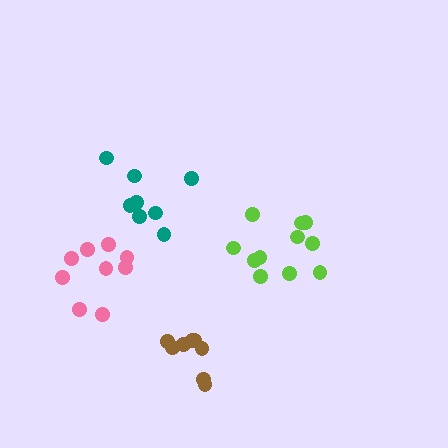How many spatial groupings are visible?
There are 4 spatial groupings.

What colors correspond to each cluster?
The clusters are colored: brown, lime, pink, teal.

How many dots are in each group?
Group 1: 8 dots, Group 2: 11 dots, Group 3: 9 dots, Group 4: 8 dots (36 total).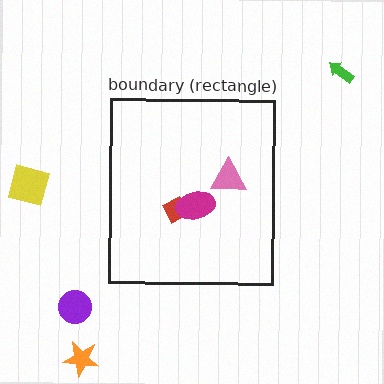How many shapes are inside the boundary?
3 inside, 4 outside.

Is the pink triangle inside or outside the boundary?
Inside.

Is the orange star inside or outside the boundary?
Outside.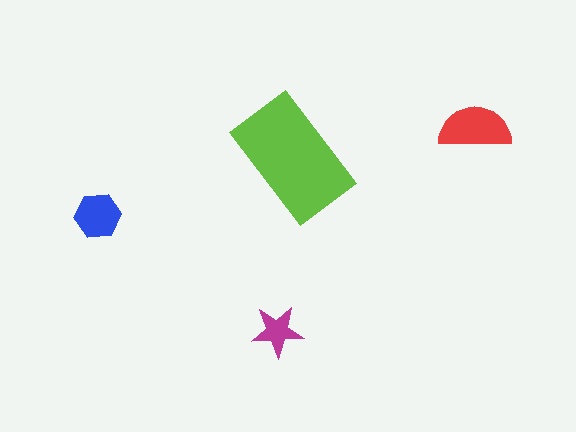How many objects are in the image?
There are 4 objects in the image.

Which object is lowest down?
The magenta star is bottommost.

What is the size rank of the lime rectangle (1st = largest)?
1st.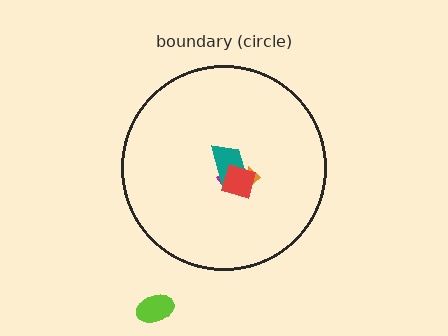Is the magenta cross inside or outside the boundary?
Inside.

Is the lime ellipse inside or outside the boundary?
Outside.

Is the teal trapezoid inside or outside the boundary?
Inside.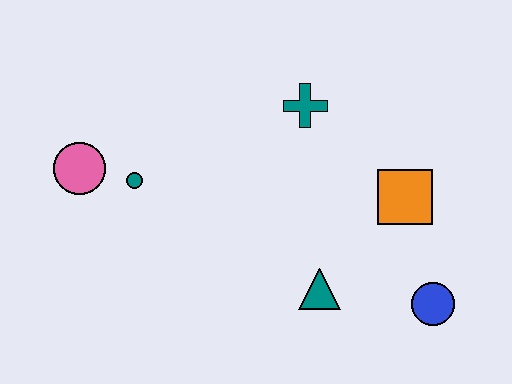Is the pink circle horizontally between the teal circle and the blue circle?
No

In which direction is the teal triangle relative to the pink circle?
The teal triangle is to the right of the pink circle.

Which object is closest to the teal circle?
The pink circle is closest to the teal circle.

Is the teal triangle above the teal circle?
No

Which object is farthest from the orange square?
The pink circle is farthest from the orange square.